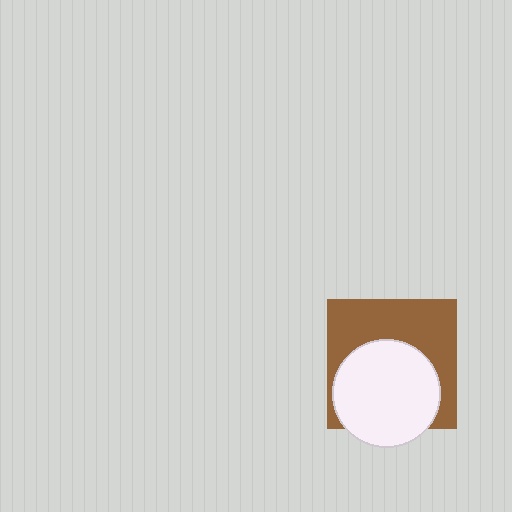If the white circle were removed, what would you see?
You would see the complete brown square.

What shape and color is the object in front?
The object in front is a white circle.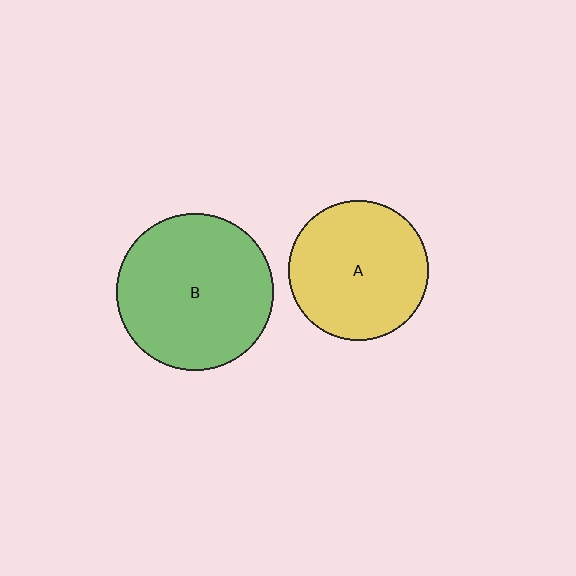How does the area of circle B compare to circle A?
Approximately 1.3 times.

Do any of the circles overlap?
No, none of the circles overlap.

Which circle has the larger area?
Circle B (green).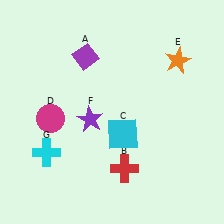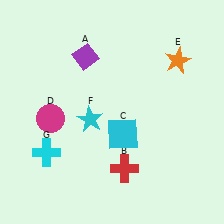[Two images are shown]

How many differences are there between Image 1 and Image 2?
There is 1 difference between the two images.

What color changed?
The star (F) changed from purple in Image 1 to cyan in Image 2.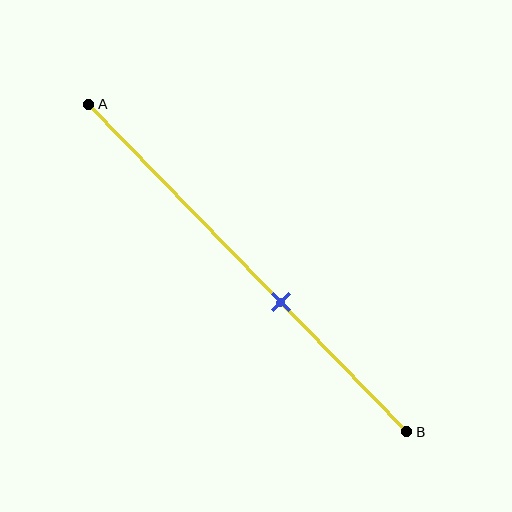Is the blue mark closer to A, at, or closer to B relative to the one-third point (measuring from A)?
The blue mark is closer to point B than the one-third point of segment AB.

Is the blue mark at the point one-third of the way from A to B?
No, the mark is at about 60% from A, not at the 33% one-third point.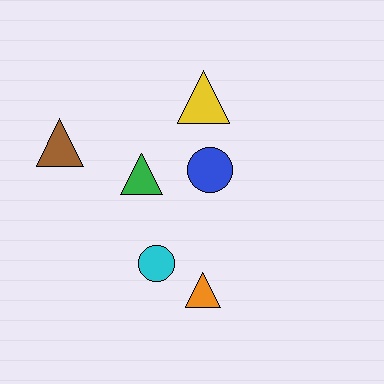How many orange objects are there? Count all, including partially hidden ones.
There is 1 orange object.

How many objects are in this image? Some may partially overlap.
There are 6 objects.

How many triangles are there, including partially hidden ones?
There are 4 triangles.